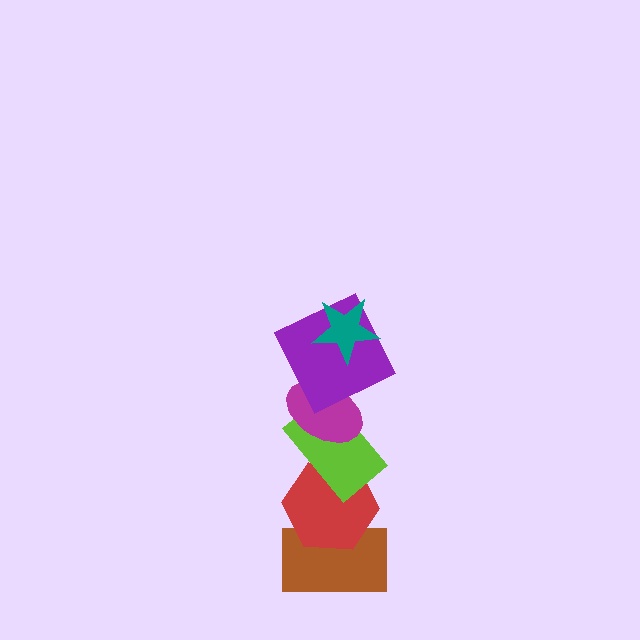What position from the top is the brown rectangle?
The brown rectangle is 6th from the top.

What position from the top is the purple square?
The purple square is 2nd from the top.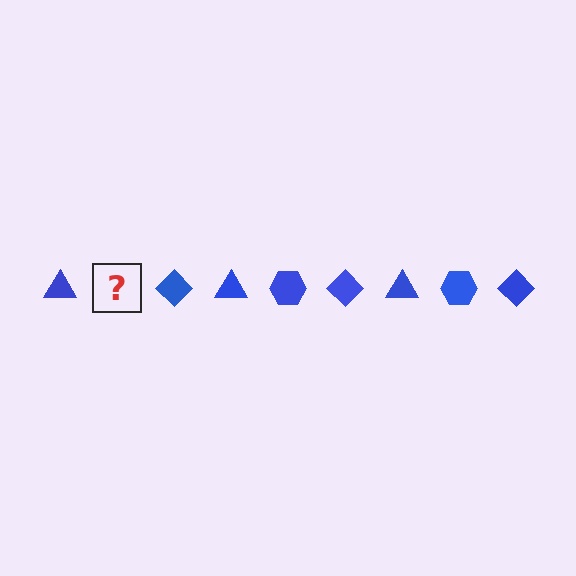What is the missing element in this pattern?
The missing element is a blue hexagon.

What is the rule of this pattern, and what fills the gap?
The rule is that the pattern cycles through triangle, hexagon, diamond shapes in blue. The gap should be filled with a blue hexagon.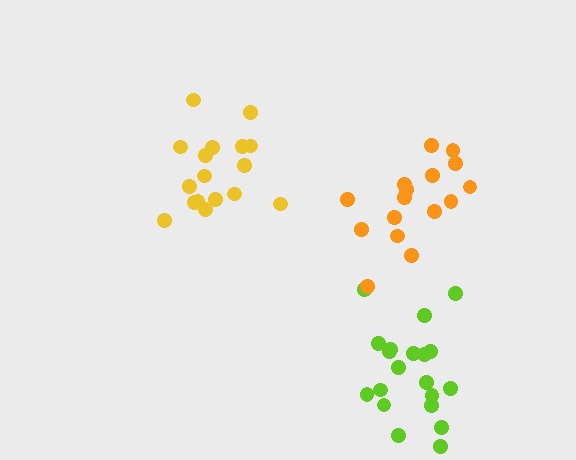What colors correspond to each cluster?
The clusters are colored: lime, yellow, orange.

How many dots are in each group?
Group 1: 20 dots, Group 2: 17 dots, Group 3: 16 dots (53 total).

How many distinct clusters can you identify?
There are 3 distinct clusters.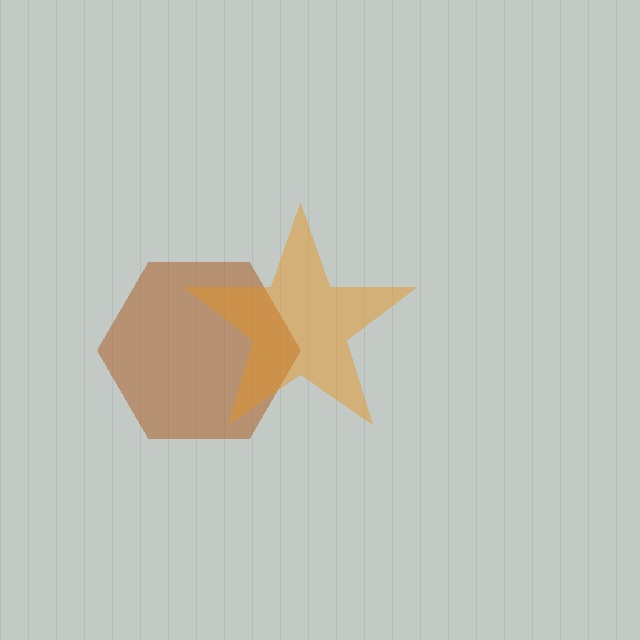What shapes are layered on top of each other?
The layered shapes are: a brown hexagon, an orange star.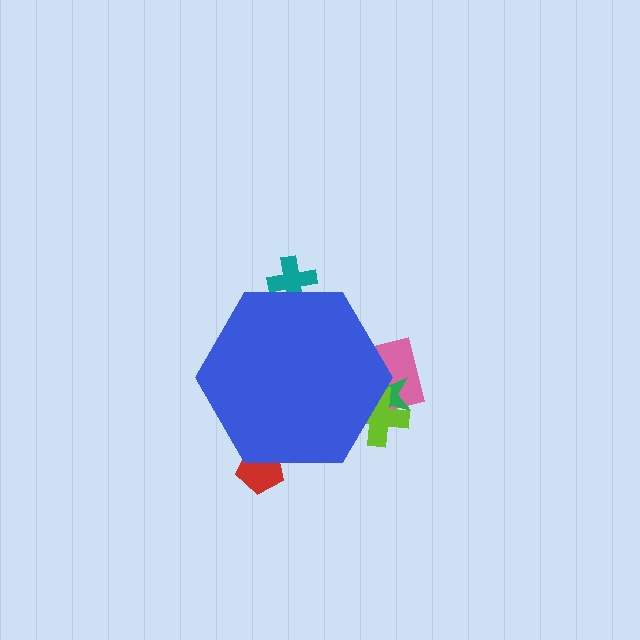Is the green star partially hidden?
Yes, the green star is partially hidden behind the blue hexagon.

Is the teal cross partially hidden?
Yes, the teal cross is partially hidden behind the blue hexagon.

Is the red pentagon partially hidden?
Yes, the red pentagon is partially hidden behind the blue hexagon.